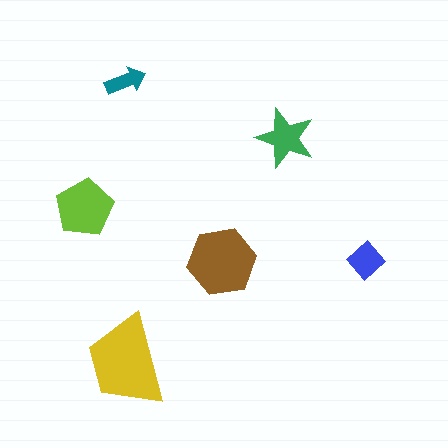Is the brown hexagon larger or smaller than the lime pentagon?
Larger.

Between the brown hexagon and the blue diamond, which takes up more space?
The brown hexagon.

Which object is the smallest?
The teal arrow.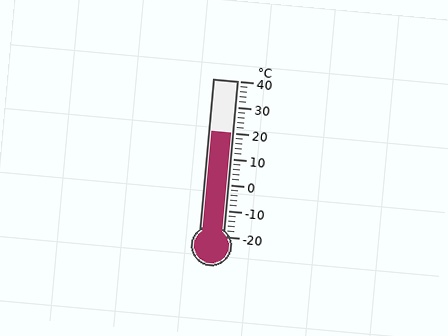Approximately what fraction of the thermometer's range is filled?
The thermometer is filled to approximately 65% of its range.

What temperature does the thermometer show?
The thermometer shows approximately 20°C.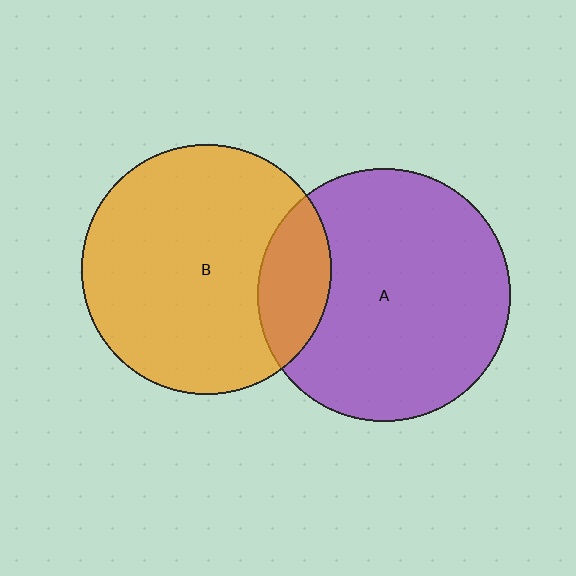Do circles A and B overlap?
Yes.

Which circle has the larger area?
Circle A (purple).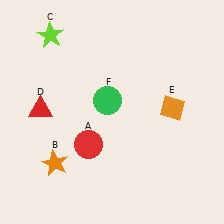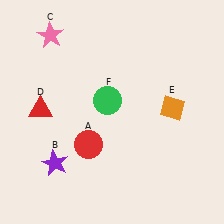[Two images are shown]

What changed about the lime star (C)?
In Image 1, C is lime. In Image 2, it changed to pink.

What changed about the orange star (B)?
In Image 1, B is orange. In Image 2, it changed to purple.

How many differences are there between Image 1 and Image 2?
There are 2 differences between the two images.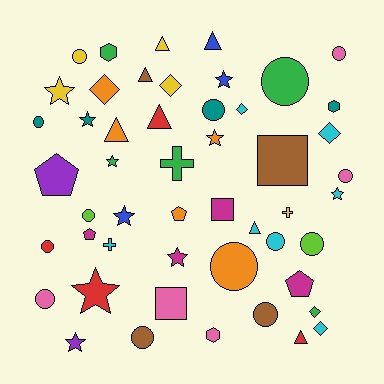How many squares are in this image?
There are 3 squares.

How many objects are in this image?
There are 50 objects.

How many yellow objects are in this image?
There are 5 yellow objects.